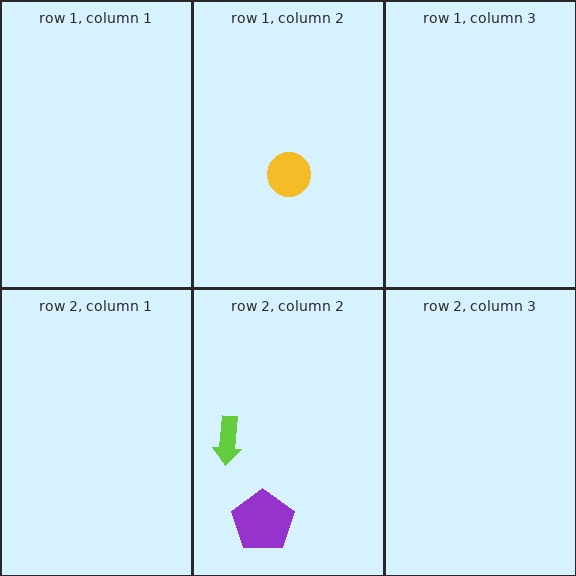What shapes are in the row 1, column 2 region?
The yellow circle.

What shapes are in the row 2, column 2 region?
The purple pentagon, the lime arrow.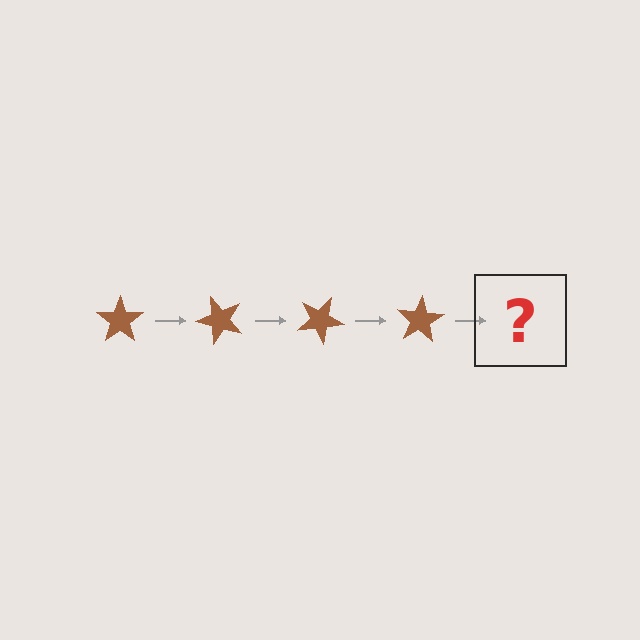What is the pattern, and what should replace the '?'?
The pattern is that the star rotates 50 degrees each step. The '?' should be a brown star rotated 200 degrees.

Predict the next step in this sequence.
The next step is a brown star rotated 200 degrees.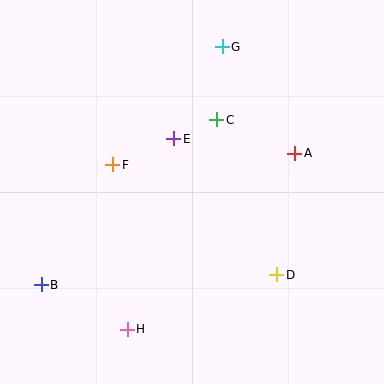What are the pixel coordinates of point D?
Point D is at (277, 275).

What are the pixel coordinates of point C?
Point C is at (217, 120).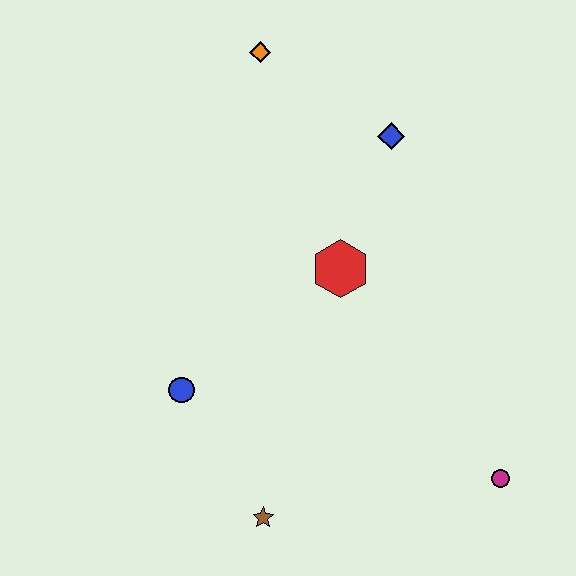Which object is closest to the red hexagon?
The blue diamond is closest to the red hexagon.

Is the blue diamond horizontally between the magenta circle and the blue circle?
Yes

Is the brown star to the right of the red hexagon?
No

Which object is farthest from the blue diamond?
The brown star is farthest from the blue diamond.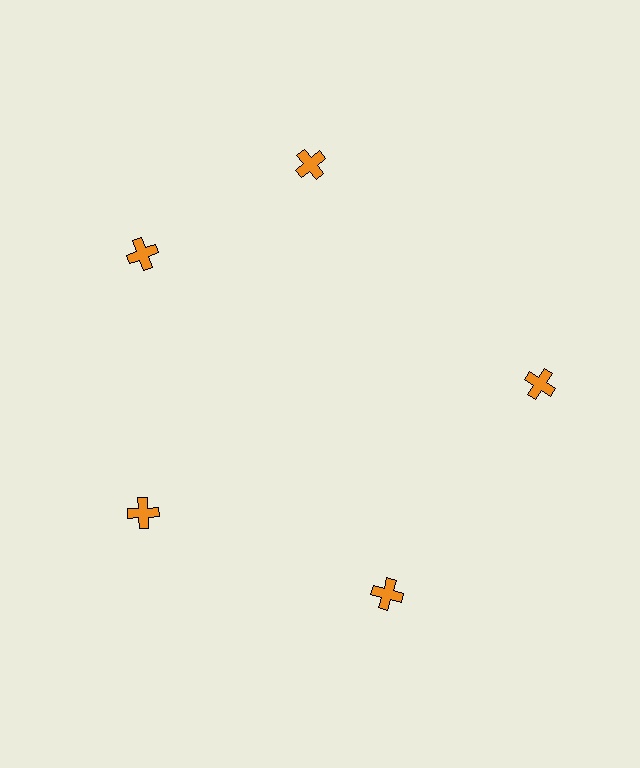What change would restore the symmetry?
The symmetry would be restored by rotating it back into even spacing with its neighbors so that all 5 crosses sit at equal angles and equal distance from the center.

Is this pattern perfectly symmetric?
No. The 5 orange crosses are arranged in a ring, but one element near the 1 o'clock position is rotated out of alignment along the ring, breaking the 5-fold rotational symmetry.